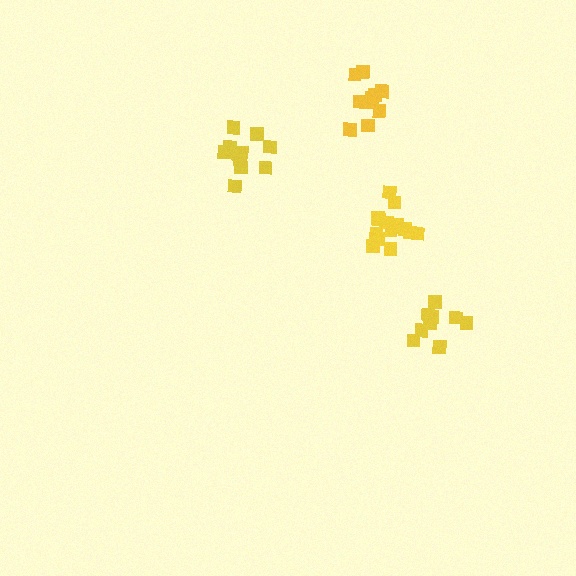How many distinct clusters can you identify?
There are 4 distinct clusters.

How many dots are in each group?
Group 1: 10 dots, Group 2: 11 dots, Group 3: 16 dots, Group 4: 10 dots (47 total).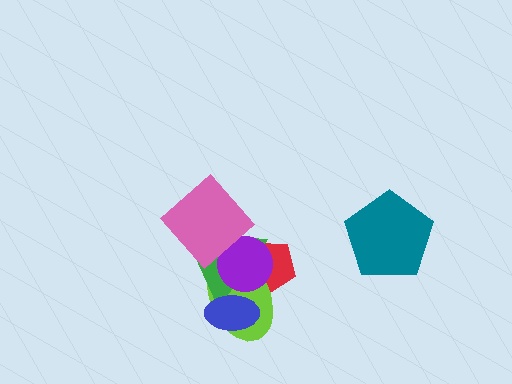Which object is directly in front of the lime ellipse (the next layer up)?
The green triangle is directly in front of the lime ellipse.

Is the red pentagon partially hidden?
Yes, it is partially covered by another shape.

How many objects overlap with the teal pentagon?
0 objects overlap with the teal pentagon.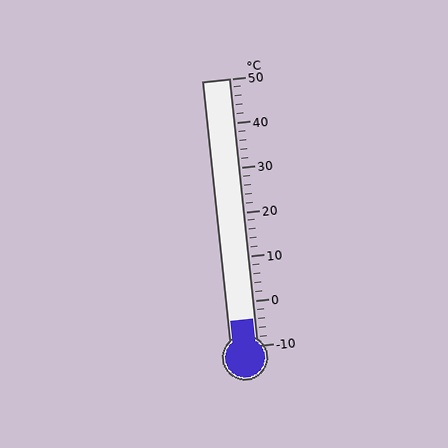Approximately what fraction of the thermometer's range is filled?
The thermometer is filled to approximately 10% of its range.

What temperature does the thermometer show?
The thermometer shows approximately -4°C.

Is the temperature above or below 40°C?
The temperature is below 40°C.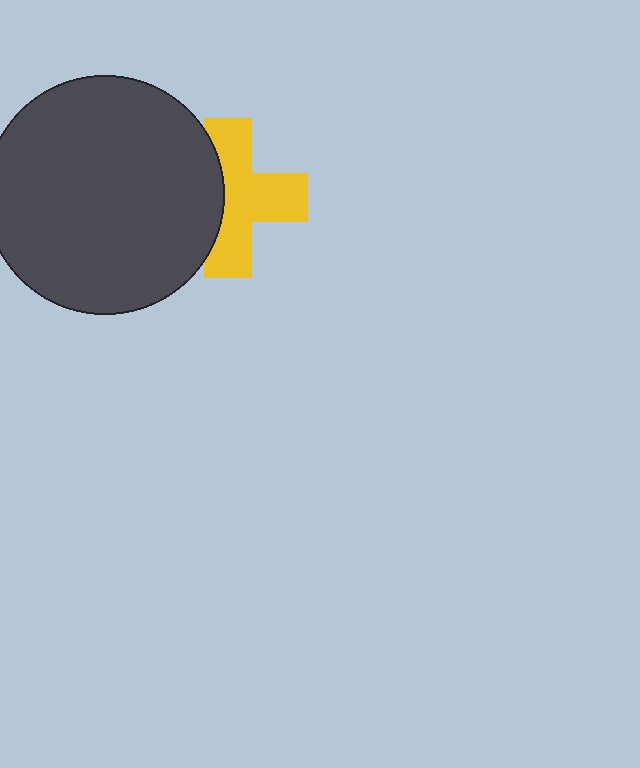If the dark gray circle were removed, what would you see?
You would see the complete yellow cross.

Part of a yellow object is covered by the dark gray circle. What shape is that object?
It is a cross.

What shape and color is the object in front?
The object in front is a dark gray circle.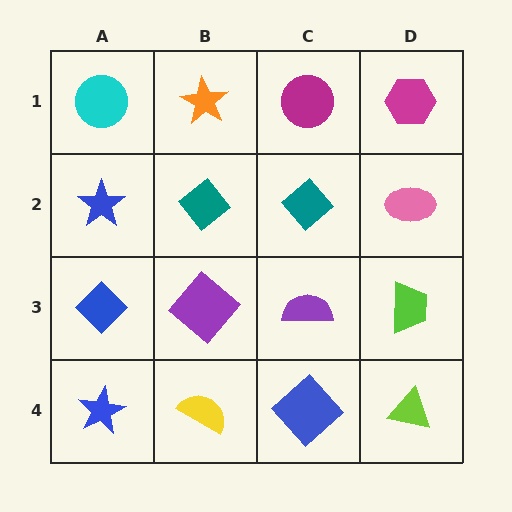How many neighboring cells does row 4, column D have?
2.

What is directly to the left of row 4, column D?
A blue diamond.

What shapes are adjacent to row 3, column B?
A teal diamond (row 2, column B), a yellow semicircle (row 4, column B), a blue diamond (row 3, column A), a purple semicircle (row 3, column C).